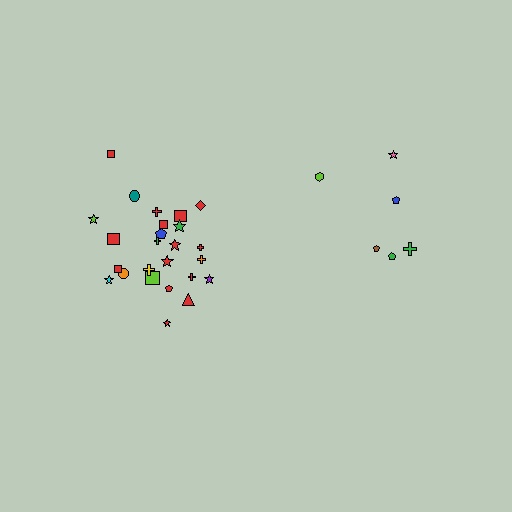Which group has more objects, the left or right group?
The left group.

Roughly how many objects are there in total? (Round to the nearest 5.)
Roughly 30 objects in total.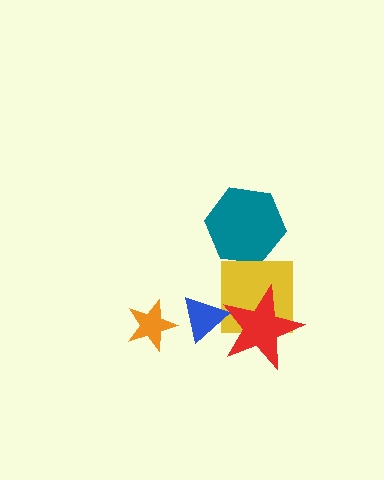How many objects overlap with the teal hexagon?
0 objects overlap with the teal hexagon.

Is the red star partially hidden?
Yes, it is partially covered by another shape.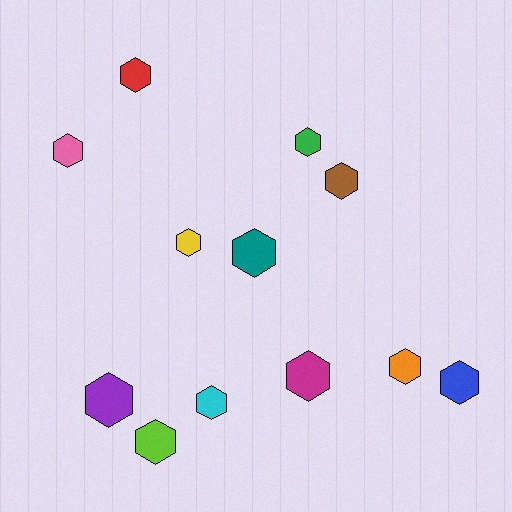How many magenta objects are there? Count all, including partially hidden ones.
There is 1 magenta object.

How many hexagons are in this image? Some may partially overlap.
There are 12 hexagons.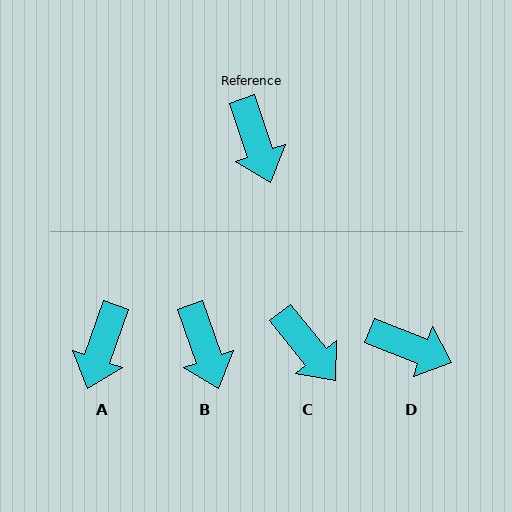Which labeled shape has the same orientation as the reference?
B.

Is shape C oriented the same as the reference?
No, it is off by about 20 degrees.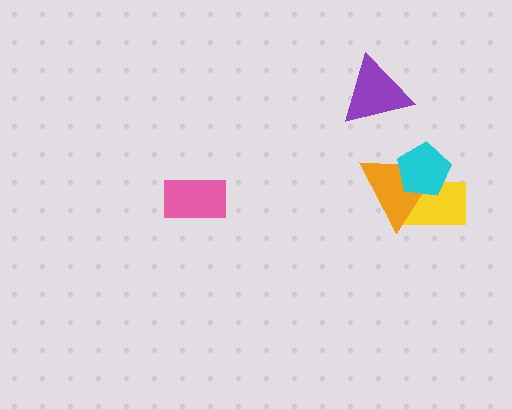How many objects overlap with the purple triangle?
0 objects overlap with the purple triangle.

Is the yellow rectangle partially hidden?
Yes, it is partially covered by another shape.